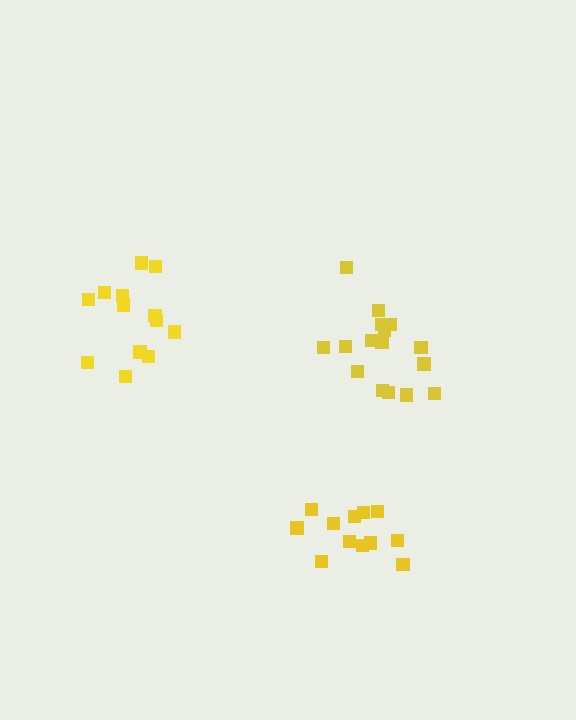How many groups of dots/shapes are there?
There are 3 groups.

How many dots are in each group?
Group 1: 12 dots, Group 2: 17 dots, Group 3: 13 dots (42 total).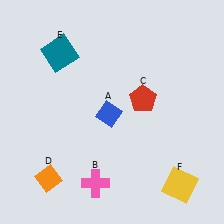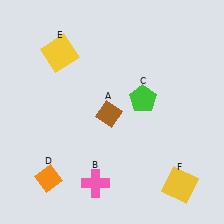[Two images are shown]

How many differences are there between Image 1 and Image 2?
There are 3 differences between the two images.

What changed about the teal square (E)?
In Image 1, E is teal. In Image 2, it changed to yellow.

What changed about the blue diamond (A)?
In Image 1, A is blue. In Image 2, it changed to brown.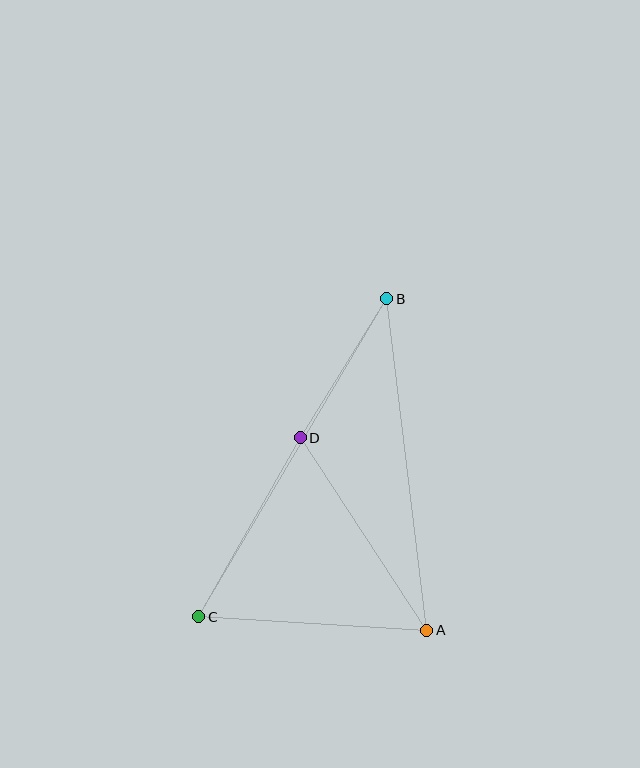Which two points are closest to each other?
Points B and D are closest to each other.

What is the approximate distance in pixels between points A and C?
The distance between A and C is approximately 228 pixels.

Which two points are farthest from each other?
Points B and C are farthest from each other.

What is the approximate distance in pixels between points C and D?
The distance between C and D is approximately 206 pixels.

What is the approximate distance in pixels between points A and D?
The distance between A and D is approximately 230 pixels.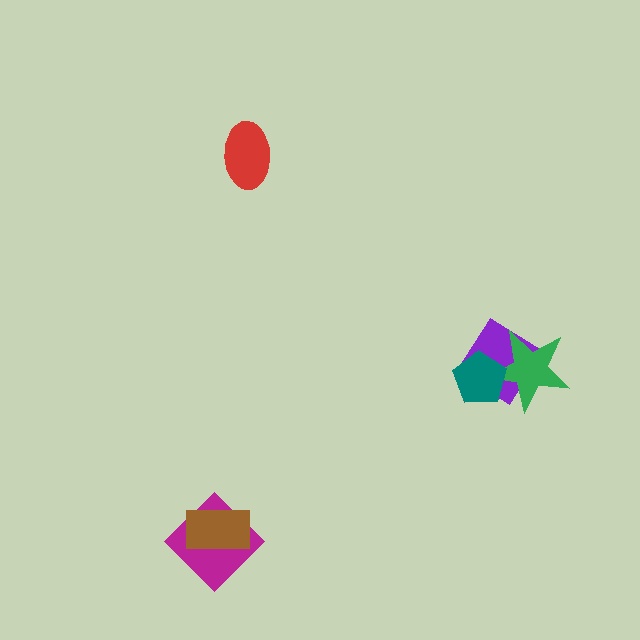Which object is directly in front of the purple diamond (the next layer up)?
The green star is directly in front of the purple diamond.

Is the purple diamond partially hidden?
Yes, it is partially covered by another shape.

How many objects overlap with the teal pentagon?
2 objects overlap with the teal pentagon.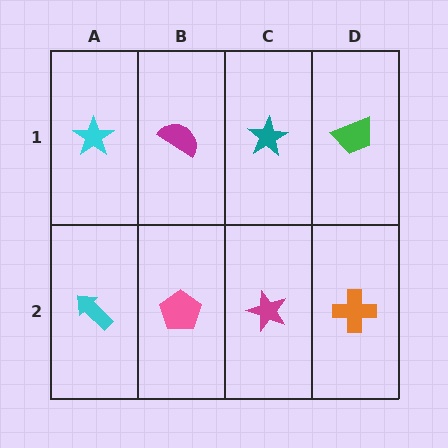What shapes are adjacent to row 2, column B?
A magenta semicircle (row 1, column B), a cyan arrow (row 2, column A), a magenta star (row 2, column C).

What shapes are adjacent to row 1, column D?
An orange cross (row 2, column D), a teal star (row 1, column C).